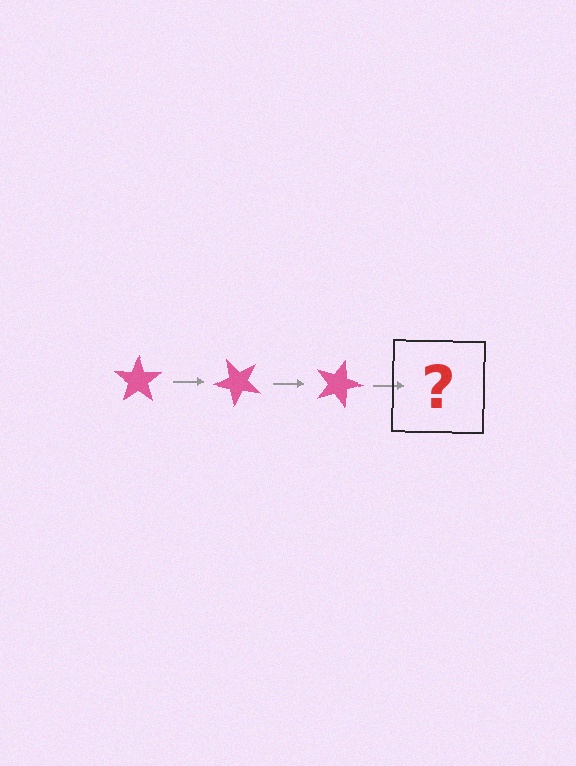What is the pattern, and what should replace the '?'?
The pattern is that the star rotates 45 degrees each step. The '?' should be a pink star rotated 135 degrees.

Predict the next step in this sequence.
The next step is a pink star rotated 135 degrees.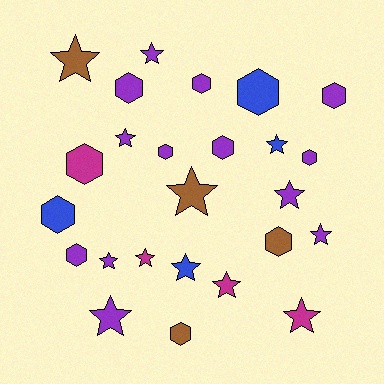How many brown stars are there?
There are 2 brown stars.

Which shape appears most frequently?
Star, with 13 objects.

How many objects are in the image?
There are 25 objects.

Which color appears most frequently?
Purple, with 13 objects.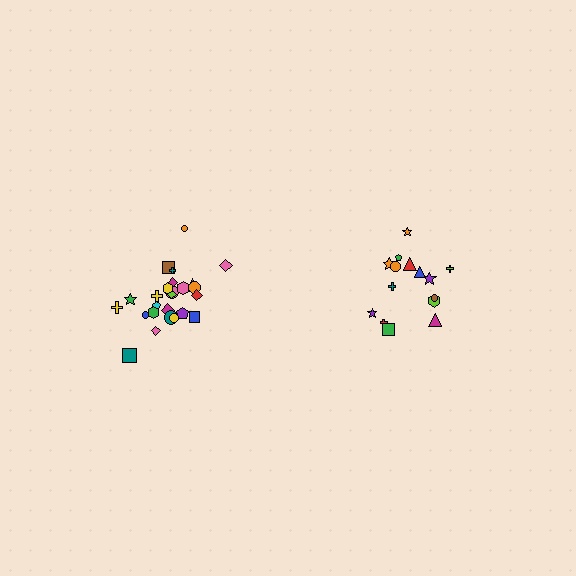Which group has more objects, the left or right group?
The left group.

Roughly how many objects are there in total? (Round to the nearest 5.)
Roughly 40 objects in total.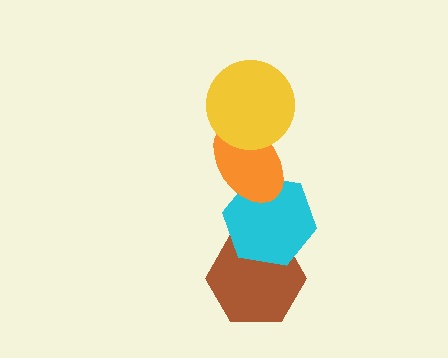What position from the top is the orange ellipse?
The orange ellipse is 2nd from the top.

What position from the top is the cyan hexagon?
The cyan hexagon is 3rd from the top.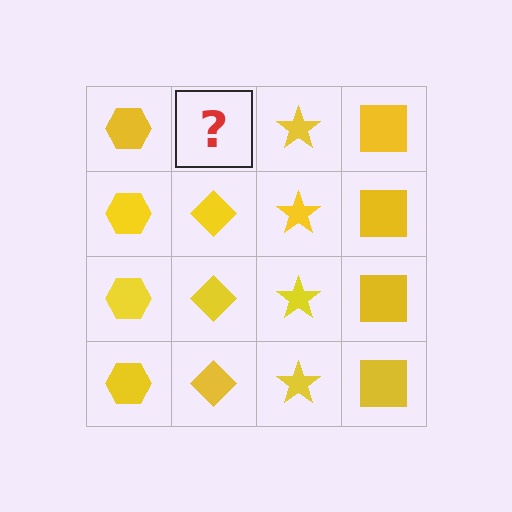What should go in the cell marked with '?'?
The missing cell should contain a yellow diamond.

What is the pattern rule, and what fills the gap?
The rule is that each column has a consistent shape. The gap should be filled with a yellow diamond.